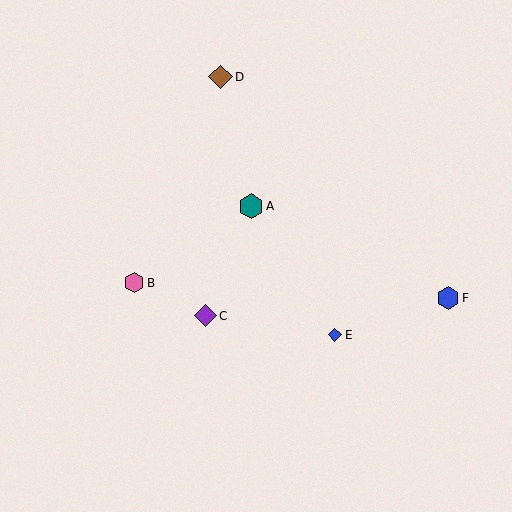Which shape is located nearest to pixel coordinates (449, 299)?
The blue hexagon (labeled F) at (448, 298) is nearest to that location.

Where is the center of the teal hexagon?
The center of the teal hexagon is at (251, 206).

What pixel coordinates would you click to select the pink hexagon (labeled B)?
Click at (134, 283) to select the pink hexagon B.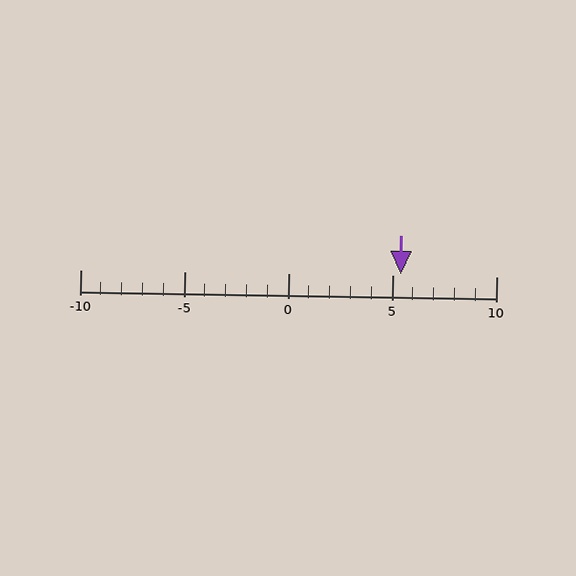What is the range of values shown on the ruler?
The ruler shows values from -10 to 10.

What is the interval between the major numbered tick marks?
The major tick marks are spaced 5 units apart.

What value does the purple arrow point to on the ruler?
The purple arrow points to approximately 5.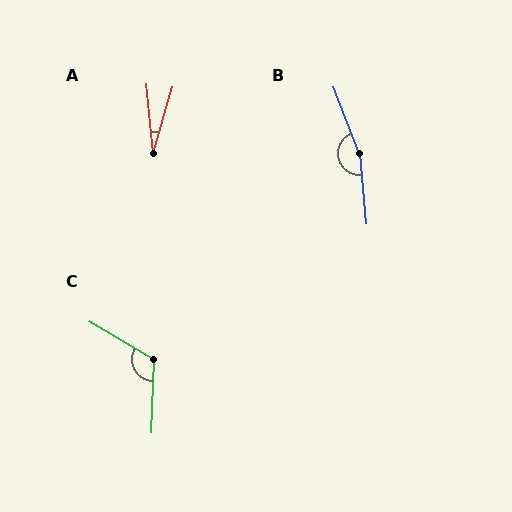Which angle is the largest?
B, at approximately 164 degrees.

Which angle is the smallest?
A, at approximately 21 degrees.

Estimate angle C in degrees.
Approximately 119 degrees.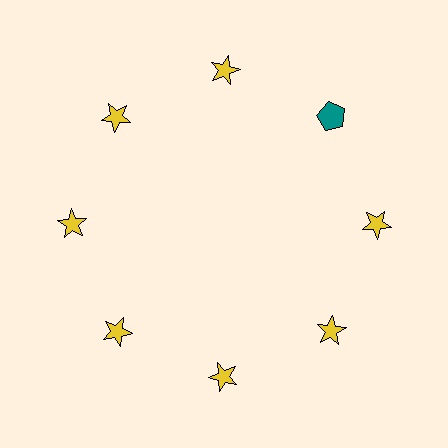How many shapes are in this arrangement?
There are 8 shapes arranged in a ring pattern.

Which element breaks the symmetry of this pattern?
The teal pentagon at roughly the 2 o'clock position breaks the symmetry. All other shapes are yellow stars.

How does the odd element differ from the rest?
It differs in both color (teal instead of yellow) and shape (pentagon instead of star).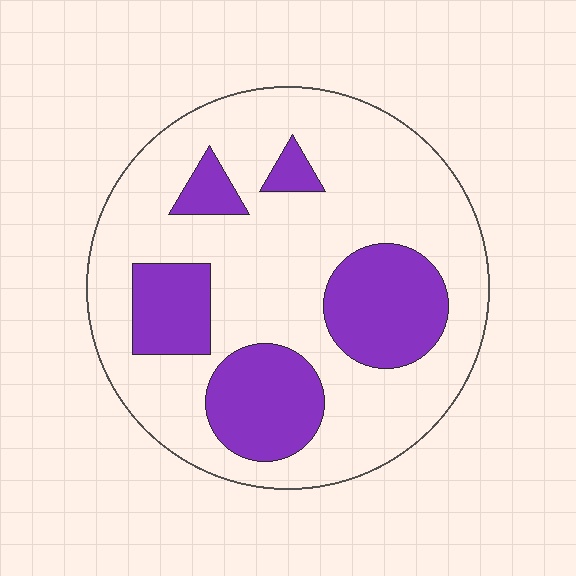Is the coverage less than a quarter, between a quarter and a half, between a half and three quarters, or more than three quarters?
Between a quarter and a half.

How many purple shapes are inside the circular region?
5.